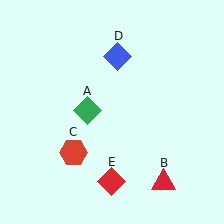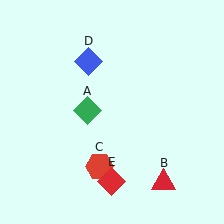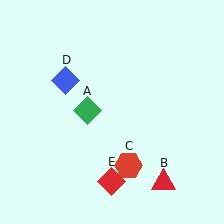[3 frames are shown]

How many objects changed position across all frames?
2 objects changed position: red hexagon (object C), blue diamond (object D).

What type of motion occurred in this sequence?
The red hexagon (object C), blue diamond (object D) rotated counterclockwise around the center of the scene.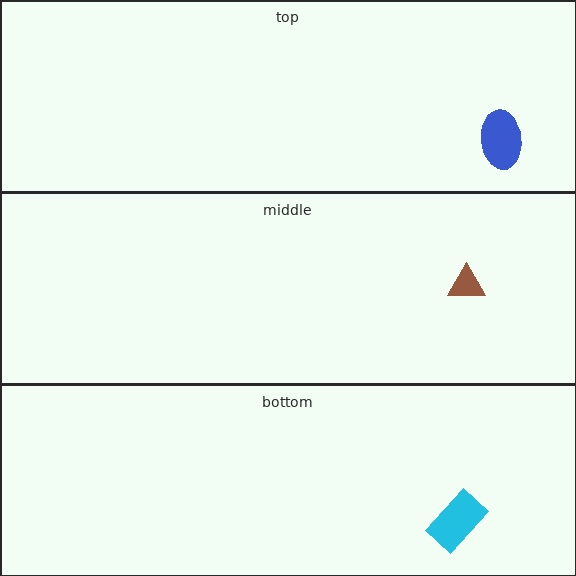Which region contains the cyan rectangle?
The bottom region.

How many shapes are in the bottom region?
1.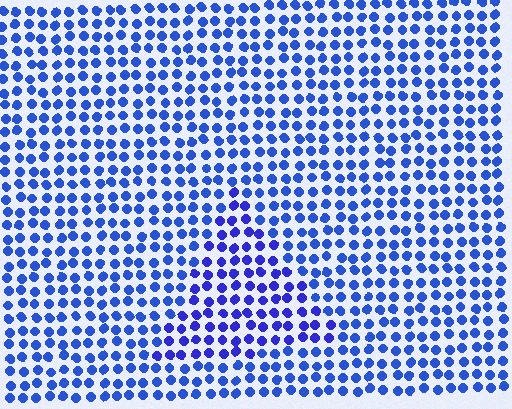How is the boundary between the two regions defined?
The boundary is defined purely by a slight shift in hue (about 18 degrees). Spacing, size, and orientation are identical on both sides.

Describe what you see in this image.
The image is filled with small blue elements in a uniform arrangement. A triangle-shaped region is visible where the elements are tinted to a slightly different hue, forming a subtle color boundary.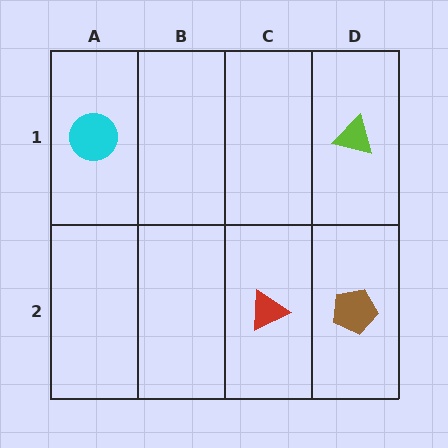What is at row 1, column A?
A cyan circle.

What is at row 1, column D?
A lime triangle.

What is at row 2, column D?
A brown pentagon.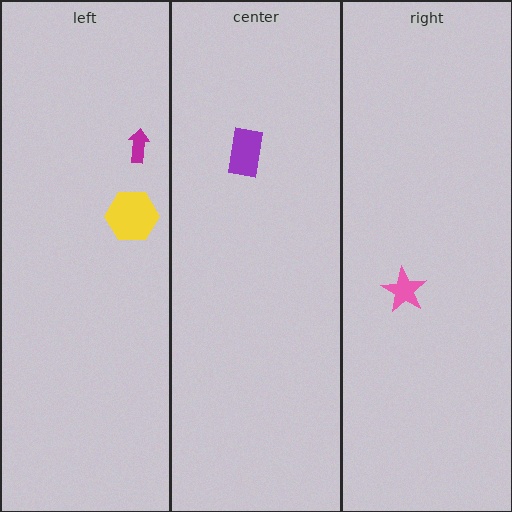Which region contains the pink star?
The right region.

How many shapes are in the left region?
2.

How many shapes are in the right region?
1.